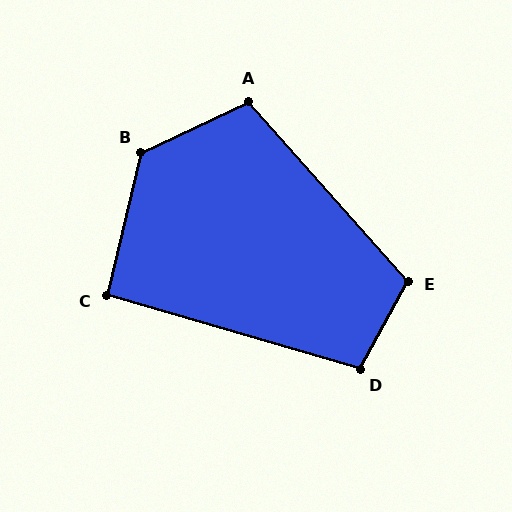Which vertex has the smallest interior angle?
C, at approximately 93 degrees.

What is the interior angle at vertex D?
Approximately 102 degrees (obtuse).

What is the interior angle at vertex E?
Approximately 110 degrees (obtuse).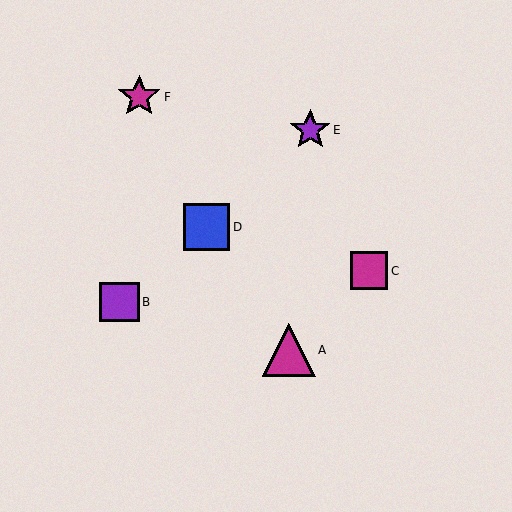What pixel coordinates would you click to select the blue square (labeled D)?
Click at (207, 227) to select the blue square D.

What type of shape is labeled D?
Shape D is a blue square.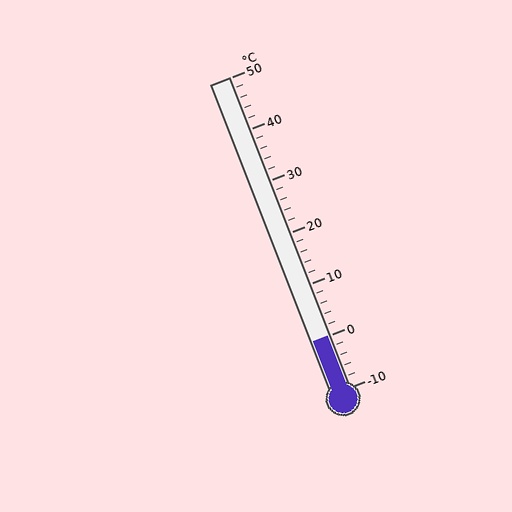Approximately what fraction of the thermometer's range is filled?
The thermometer is filled to approximately 15% of its range.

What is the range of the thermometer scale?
The thermometer scale ranges from -10°C to 50°C.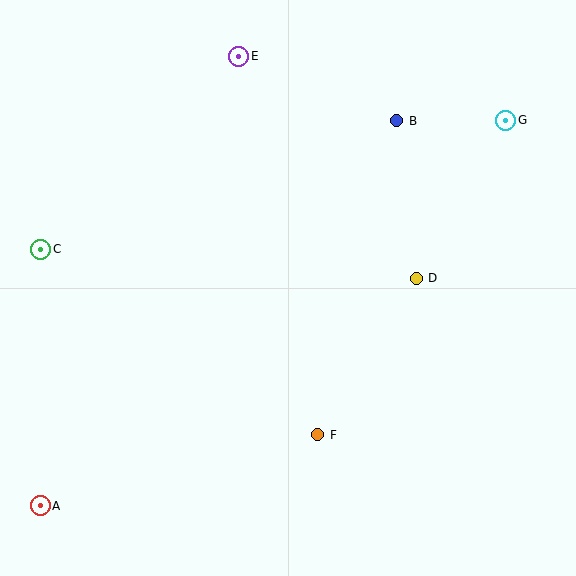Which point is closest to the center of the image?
Point D at (416, 278) is closest to the center.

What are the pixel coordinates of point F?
Point F is at (318, 435).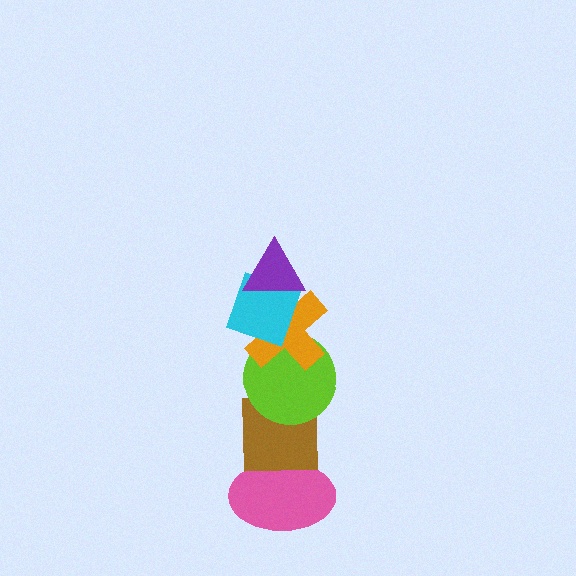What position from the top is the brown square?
The brown square is 5th from the top.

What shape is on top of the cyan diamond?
The purple triangle is on top of the cyan diamond.